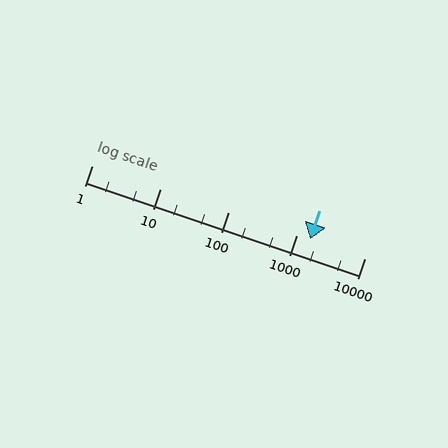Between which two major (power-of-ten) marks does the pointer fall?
The pointer is between 1000 and 10000.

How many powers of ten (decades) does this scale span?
The scale spans 4 decades, from 1 to 10000.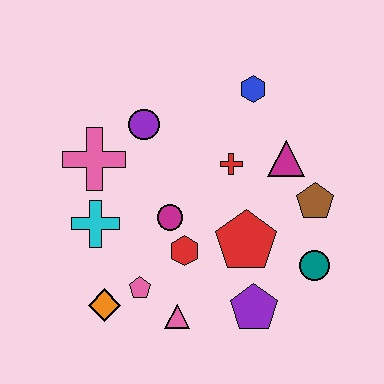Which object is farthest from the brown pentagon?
The orange diamond is farthest from the brown pentagon.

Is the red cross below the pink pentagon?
No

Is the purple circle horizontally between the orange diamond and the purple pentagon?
Yes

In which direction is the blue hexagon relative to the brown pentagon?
The blue hexagon is above the brown pentagon.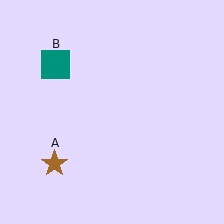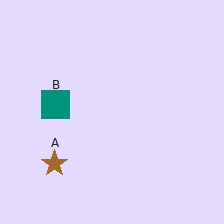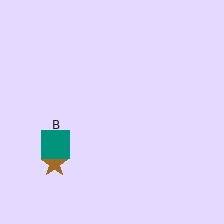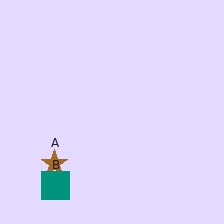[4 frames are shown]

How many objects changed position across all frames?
1 object changed position: teal square (object B).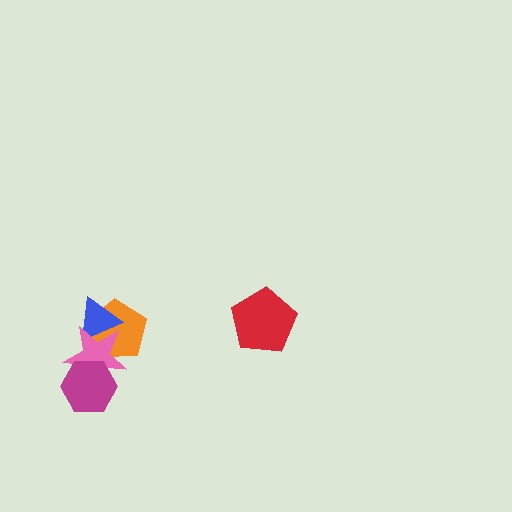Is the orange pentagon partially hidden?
Yes, it is partially covered by another shape.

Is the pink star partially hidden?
Yes, it is partially covered by another shape.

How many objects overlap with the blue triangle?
2 objects overlap with the blue triangle.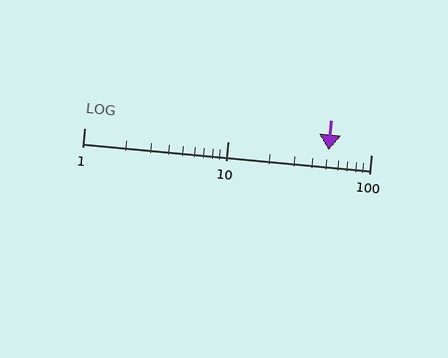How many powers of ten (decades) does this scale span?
The scale spans 2 decades, from 1 to 100.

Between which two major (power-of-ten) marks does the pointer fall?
The pointer is between 10 and 100.